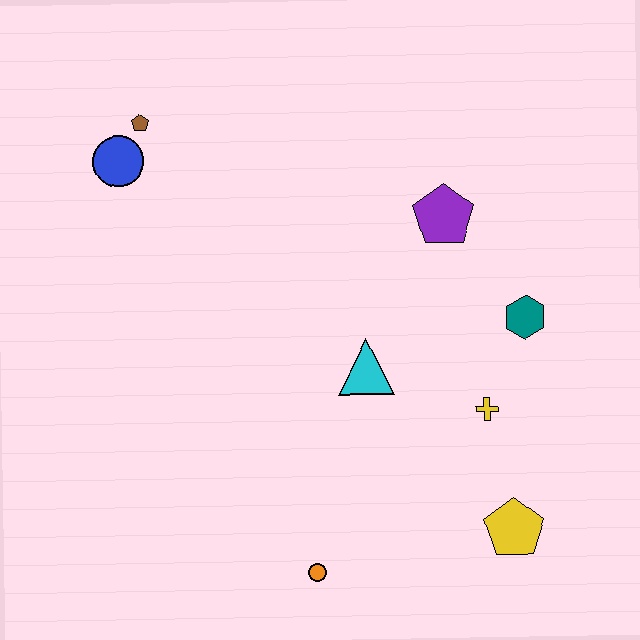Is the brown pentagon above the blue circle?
Yes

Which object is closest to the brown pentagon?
The blue circle is closest to the brown pentagon.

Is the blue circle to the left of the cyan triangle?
Yes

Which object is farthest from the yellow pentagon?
The brown pentagon is farthest from the yellow pentagon.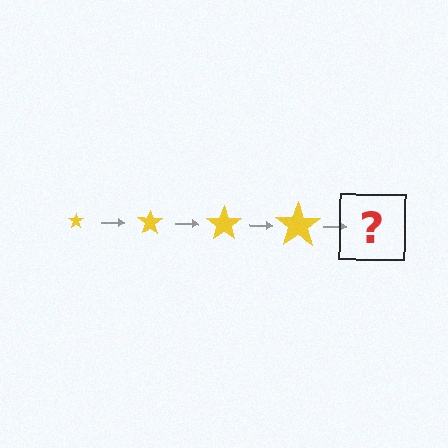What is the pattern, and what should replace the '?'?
The pattern is that the star gets progressively larger each step. The '?' should be a yellow star, larger than the previous one.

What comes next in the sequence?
The next element should be a yellow star, larger than the previous one.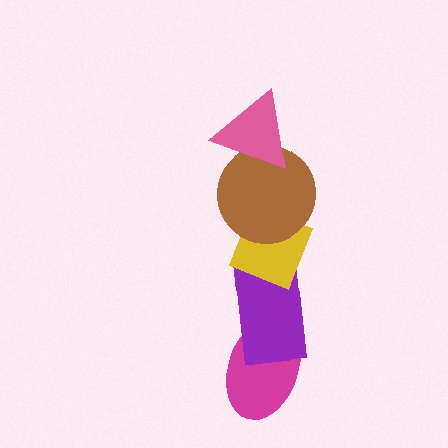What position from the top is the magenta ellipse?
The magenta ellipse is 5th from the top.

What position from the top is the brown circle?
The brown circle is 2nd from the top.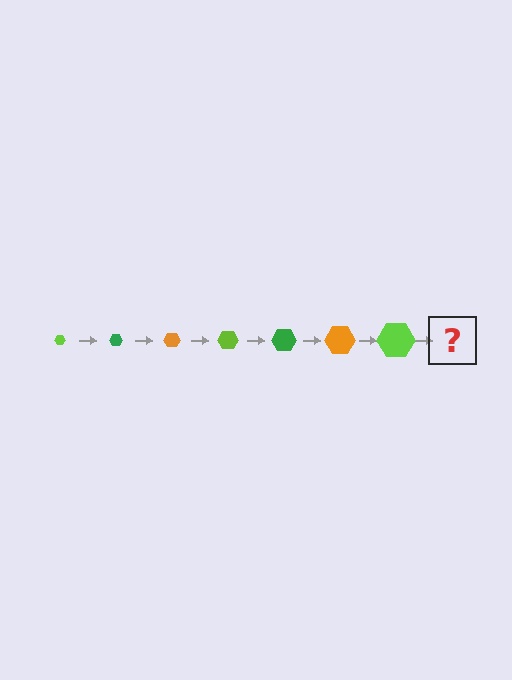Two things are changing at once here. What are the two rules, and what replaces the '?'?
The two rules are that the hexagon grows larger each step and the color cycles through lime, green, and orange. The '?' should be a green hexagon, larger than the previous one.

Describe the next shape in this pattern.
It should be a green hexagon, larger than the previous one.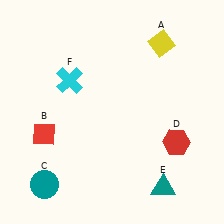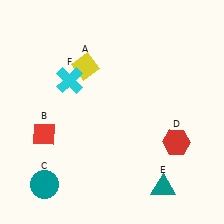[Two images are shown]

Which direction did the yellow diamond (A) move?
The yellow diamond (A) moved left.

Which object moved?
The yellow diamond (A) moved left.